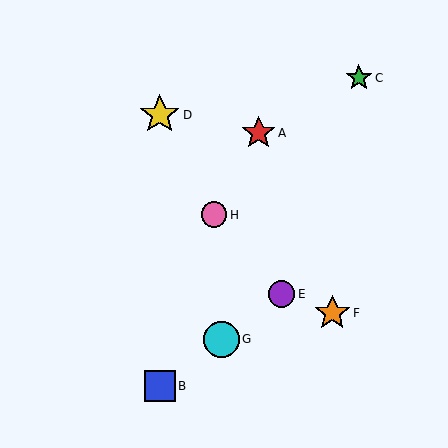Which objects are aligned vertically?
Objects B, D are aligned vertically.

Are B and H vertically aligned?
No, B is at x≈160 and H is at x≈214.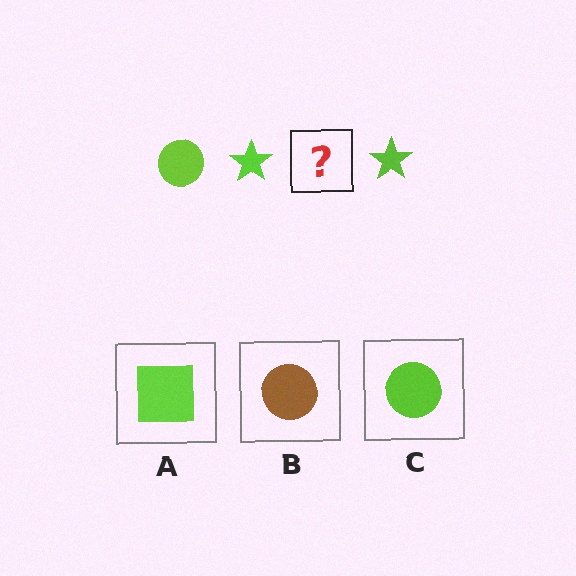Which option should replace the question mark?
Option C.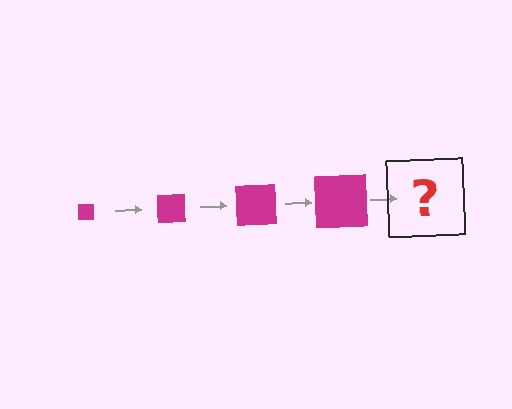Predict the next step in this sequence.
The next step is a magenta square, larger than the previous one.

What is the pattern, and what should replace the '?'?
The pattern is that the square gets progressively larger each step. The '?' should be a magenta square, larger than the previous one.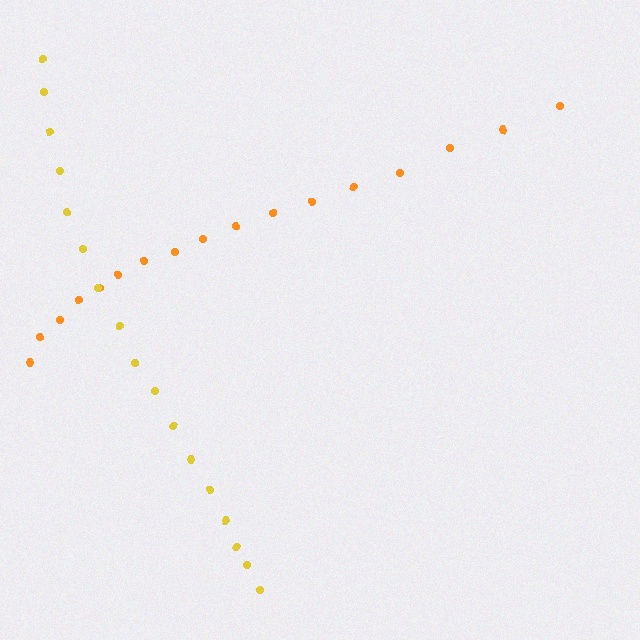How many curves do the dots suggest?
There are 2 distinct paths.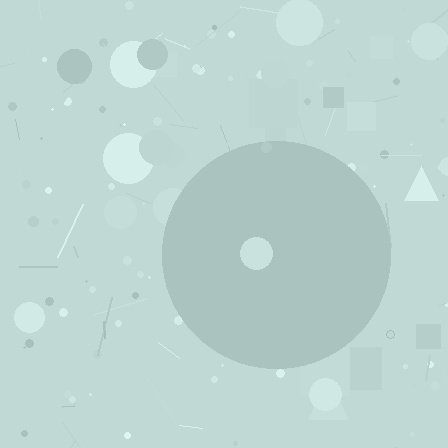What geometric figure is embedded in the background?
A circle is embedded in the background.